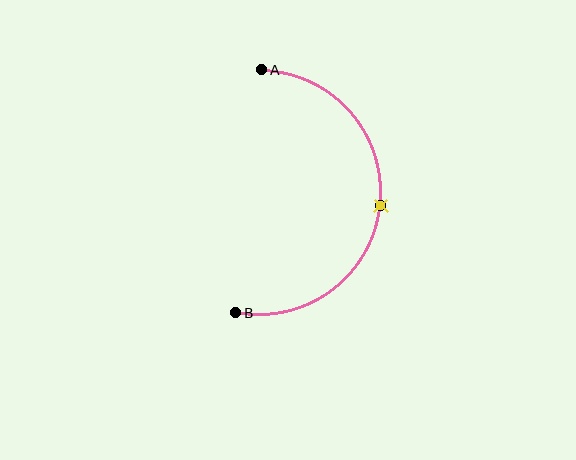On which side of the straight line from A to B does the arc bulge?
The arc bulges to the right of the straight line connecting A and B.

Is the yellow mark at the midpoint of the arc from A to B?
Yes. The yellow mark lies on the arc at equal arc-length from both A and B — it is the arc midpoint.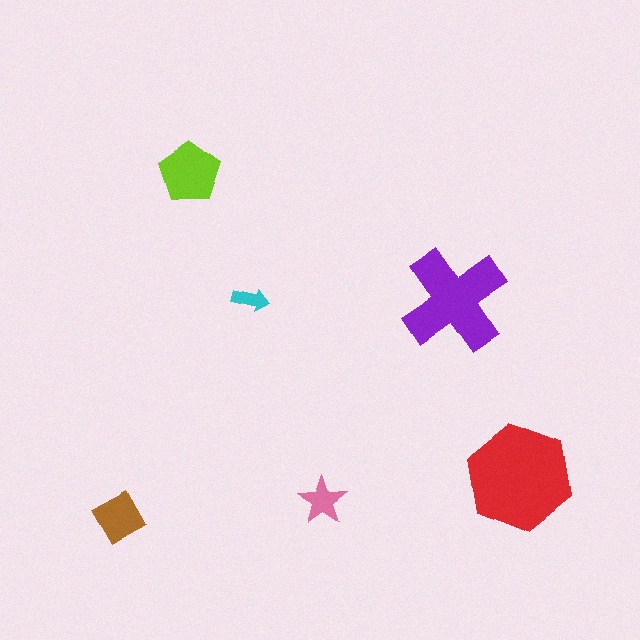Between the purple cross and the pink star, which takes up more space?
The purple cross.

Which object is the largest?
The red hexagon.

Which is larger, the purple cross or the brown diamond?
The purple cross.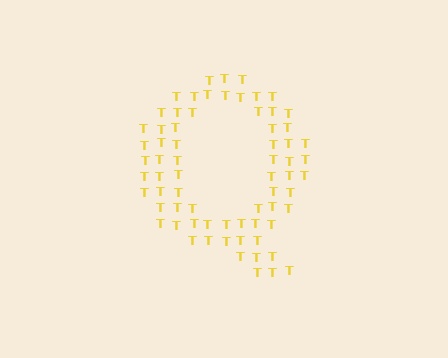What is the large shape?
The large shape is the letter Q.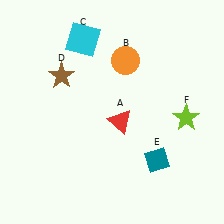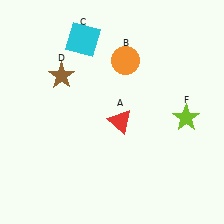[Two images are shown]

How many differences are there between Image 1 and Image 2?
There is 1 difference between the two images.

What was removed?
The teal diamond (E) was removed in Image 2.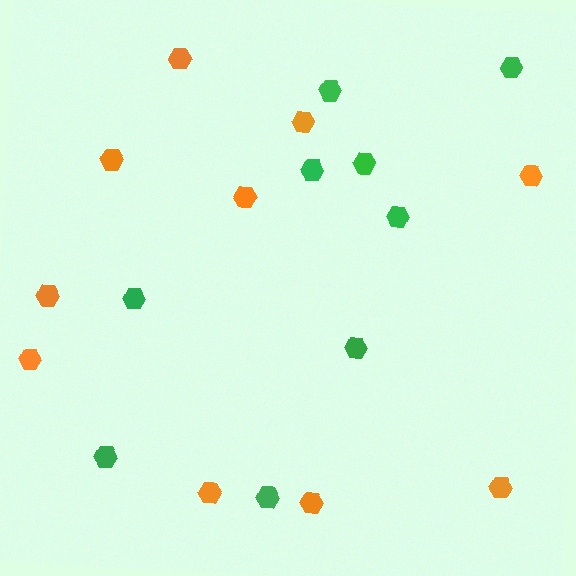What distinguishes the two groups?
There are 2 groups: one group of green hexagons (9) and one group of orange hexagons (10).